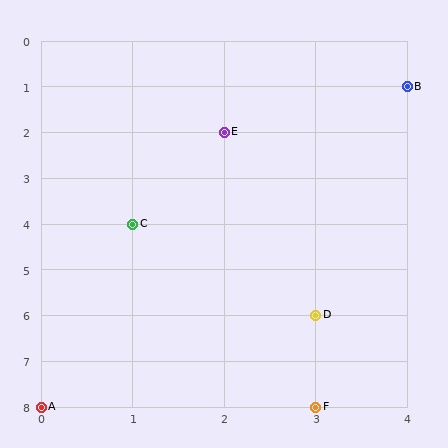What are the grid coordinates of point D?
Point D is at grid coordinates (3, 6).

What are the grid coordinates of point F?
Point F is at grid coordinates (3, 8).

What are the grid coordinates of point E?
Point E is at grid coordinates (2, 2).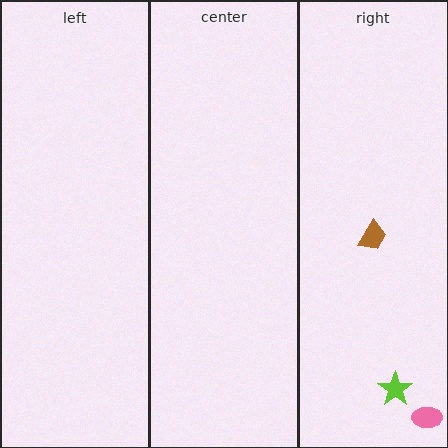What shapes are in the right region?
The pink ellipse, the lime star, the brown trapezoid.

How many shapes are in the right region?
3.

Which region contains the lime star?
The right region.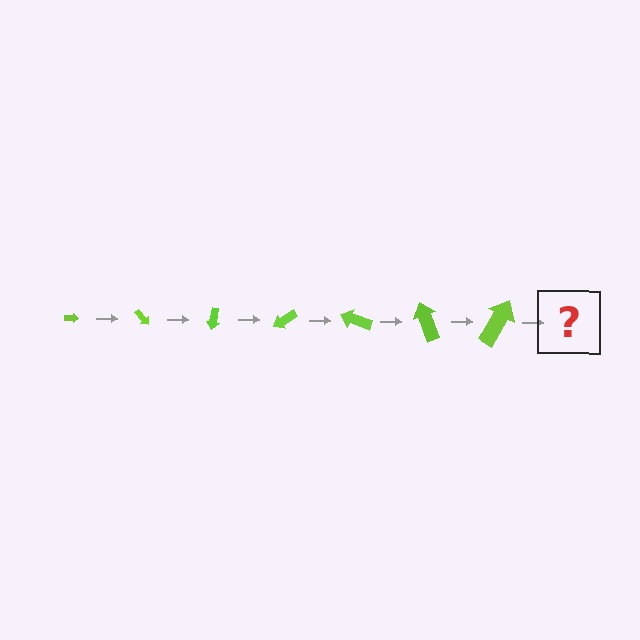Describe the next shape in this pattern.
It should be an arrow, larger than the previous one and rotated 350 degrees from the start.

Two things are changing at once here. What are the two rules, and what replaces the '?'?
The two rules are that the arrow grows larger each step and it rotates 50 degrees each step. The '?' should be an arrow, larger than the previous one and rotated 350 degrees from the start.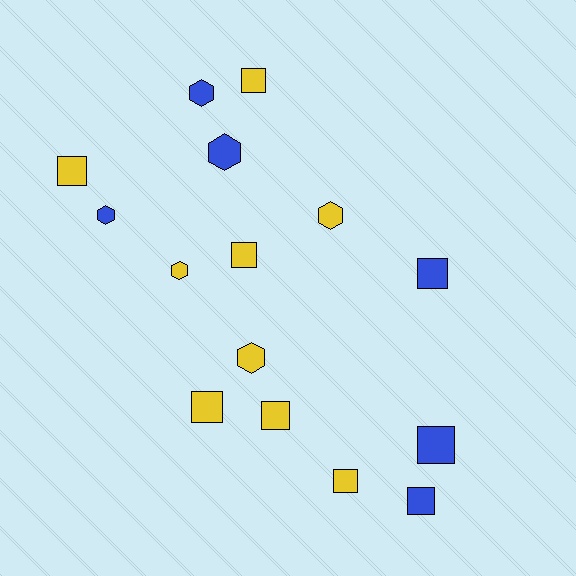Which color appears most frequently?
Yellow, with 9 objects.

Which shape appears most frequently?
Square, with 9 objects.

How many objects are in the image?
There are 15 objects.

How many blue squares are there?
There are 3 blue squares.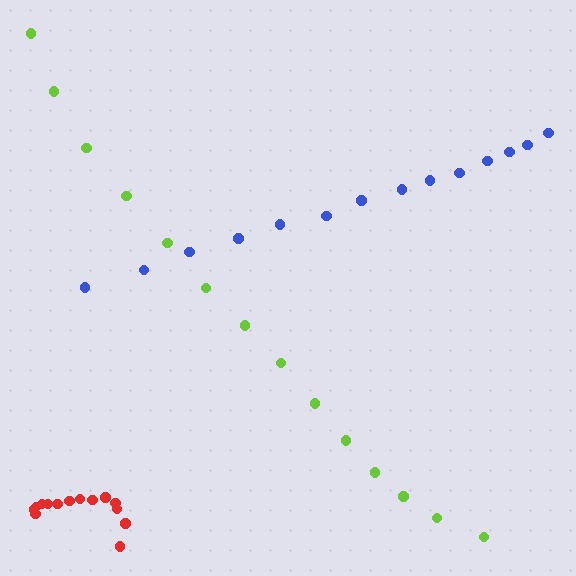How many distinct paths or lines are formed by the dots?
There are 3 distinct paths.